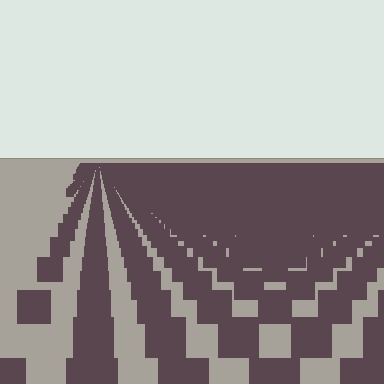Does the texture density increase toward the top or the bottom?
Density increases toward the top.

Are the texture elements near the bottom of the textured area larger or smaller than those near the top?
Larger. Near the bottom, elements are closer to the viewer and appear at a bigger on-screen size.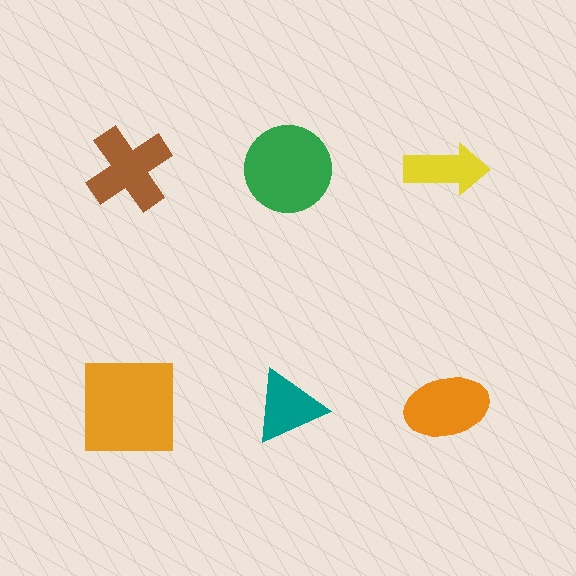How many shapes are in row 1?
3 shapes.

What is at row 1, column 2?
A green circle.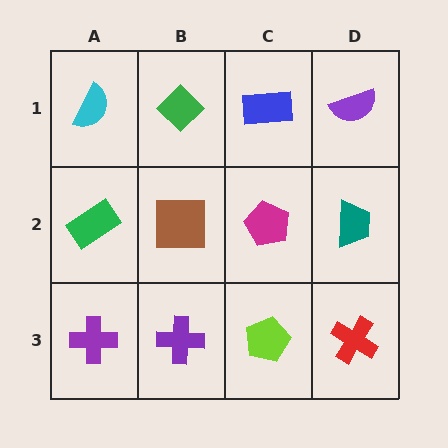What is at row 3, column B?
A purple cross.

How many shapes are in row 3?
4 shapes.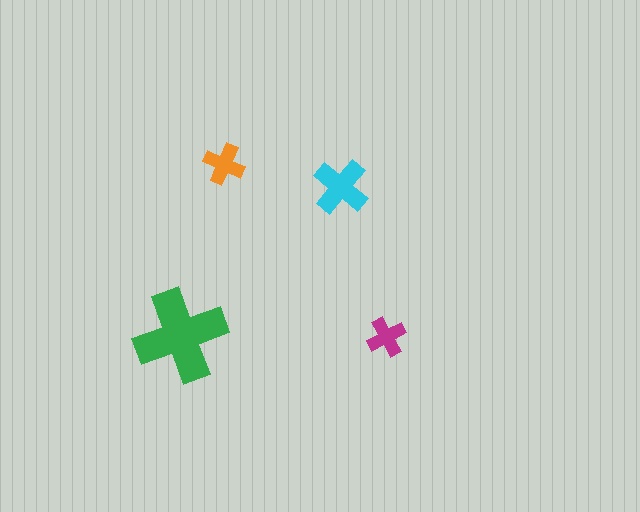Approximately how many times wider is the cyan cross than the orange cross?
About 1.5 times wider.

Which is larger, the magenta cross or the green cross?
The green one.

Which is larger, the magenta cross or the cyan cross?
The cyan one.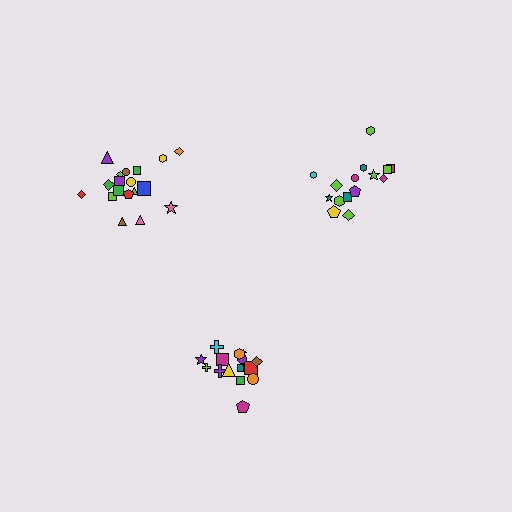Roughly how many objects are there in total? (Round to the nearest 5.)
Roughly 50 objects in total.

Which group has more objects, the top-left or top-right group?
The top-left group.